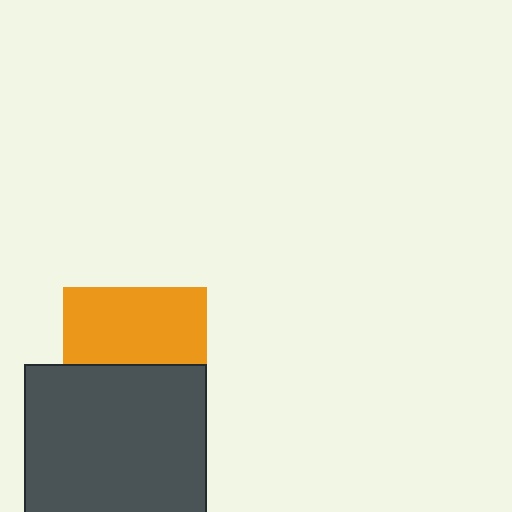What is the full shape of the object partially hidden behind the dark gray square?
The partially hidden object is an orange square.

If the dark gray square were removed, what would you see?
You would see the complete orange square.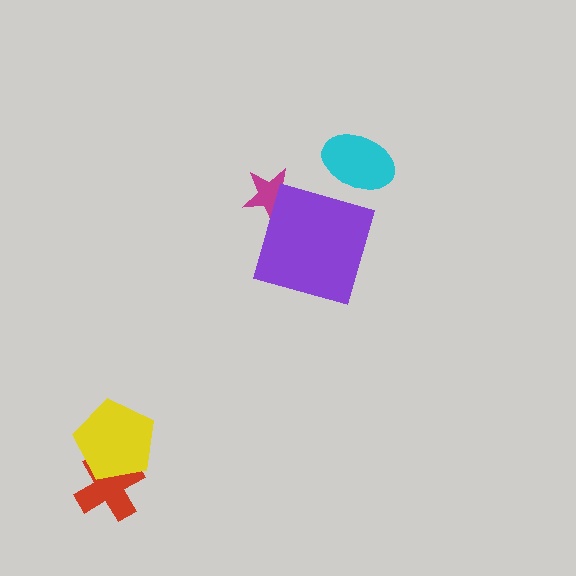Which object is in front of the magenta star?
The purple square is in front of the magenta star.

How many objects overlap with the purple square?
1 object overlaps with the purple square.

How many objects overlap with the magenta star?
1 object overlaps with the magenta star.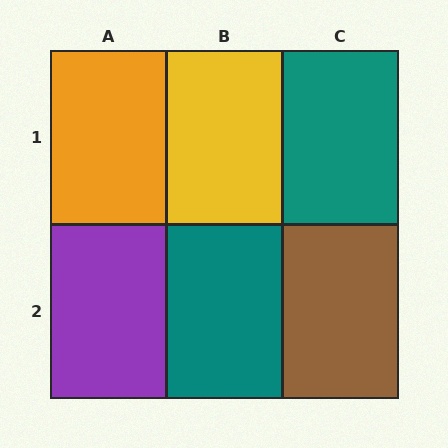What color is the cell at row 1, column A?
Orange.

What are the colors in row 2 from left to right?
Purple, teal, brown.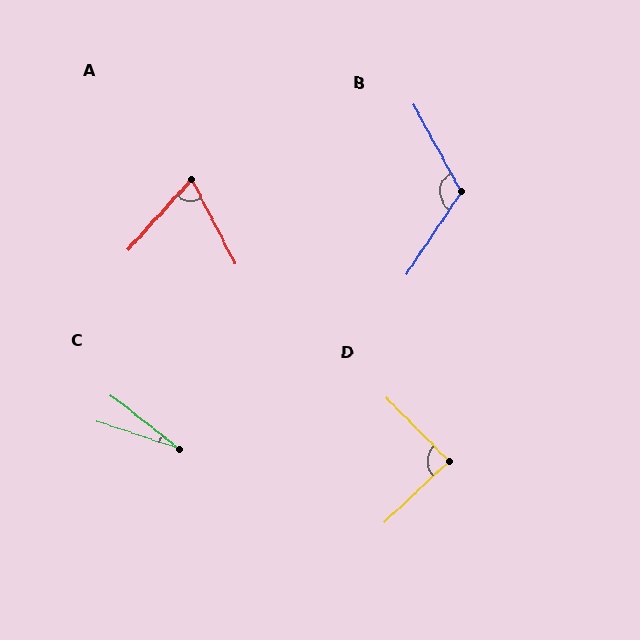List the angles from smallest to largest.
C (20°), A (69°), D (89°), B (118°).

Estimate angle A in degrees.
Approximately 69 degrees.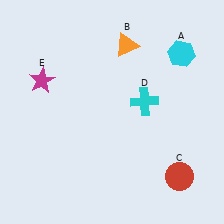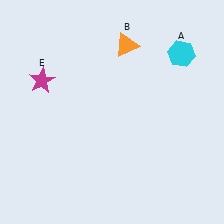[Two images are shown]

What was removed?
The red circle (C), the cyan cross (D) were removed in Image 2.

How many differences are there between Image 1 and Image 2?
There are 2 differences between the two images.